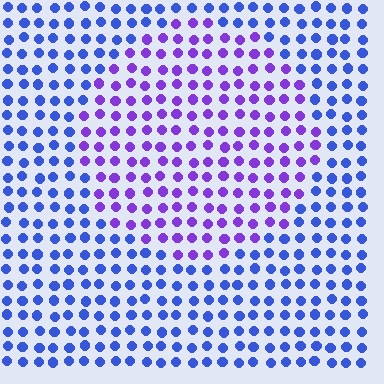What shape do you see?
I see a circle.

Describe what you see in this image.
The image is filled with small blue elements in a uniform arrangement. A circle-shaped region is visible where the elements are tinted to a slightly different hue, forming a subtle color boundary.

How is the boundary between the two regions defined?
The boundary is defined purely by a slight shift in hue (about 41 degrees). Spacing, size, and orientation are identical on both sides.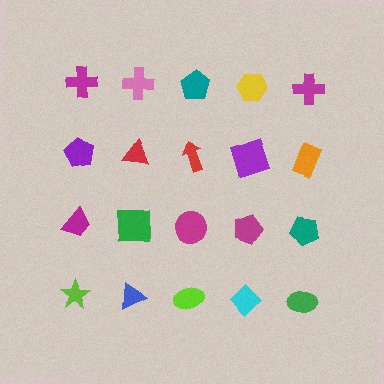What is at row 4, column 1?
A lime star.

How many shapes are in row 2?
5 shapes.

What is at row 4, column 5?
A green ellipse.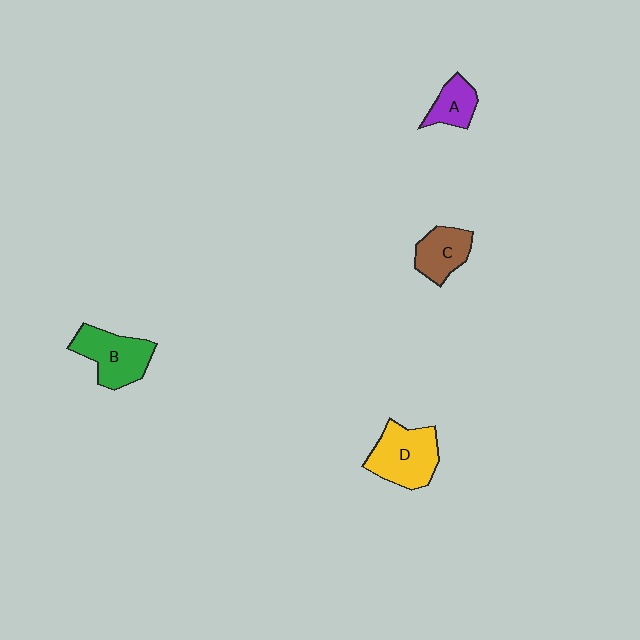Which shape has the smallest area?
Shape A (purple).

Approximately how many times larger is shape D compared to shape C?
Approximately 1.5 times.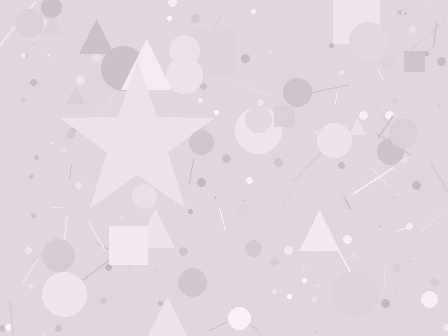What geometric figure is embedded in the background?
A star is embedded in the background.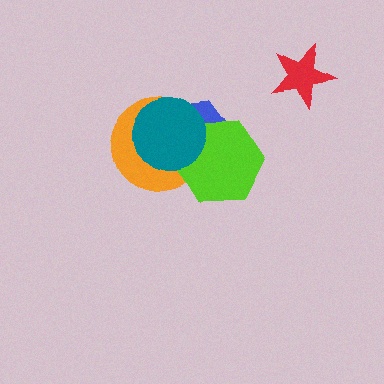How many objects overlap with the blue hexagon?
3 objects overlap with the blue hexagon.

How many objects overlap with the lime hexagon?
3 objects overlap with the lime hexagon.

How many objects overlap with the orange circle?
3 objects overlap with the orange circle.